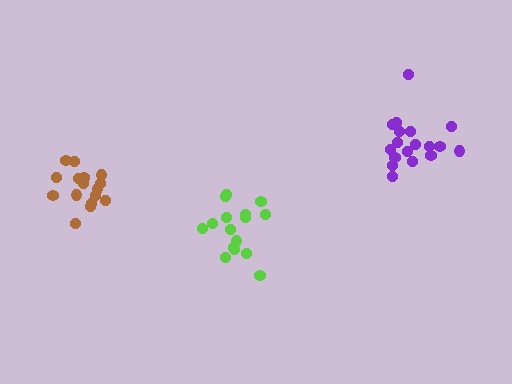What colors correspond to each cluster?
The clusters are colored: lime, brown, purple.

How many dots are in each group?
Group 1: 16 dots, Group 2: 17 dots, Group 3: 18 dots (51 total).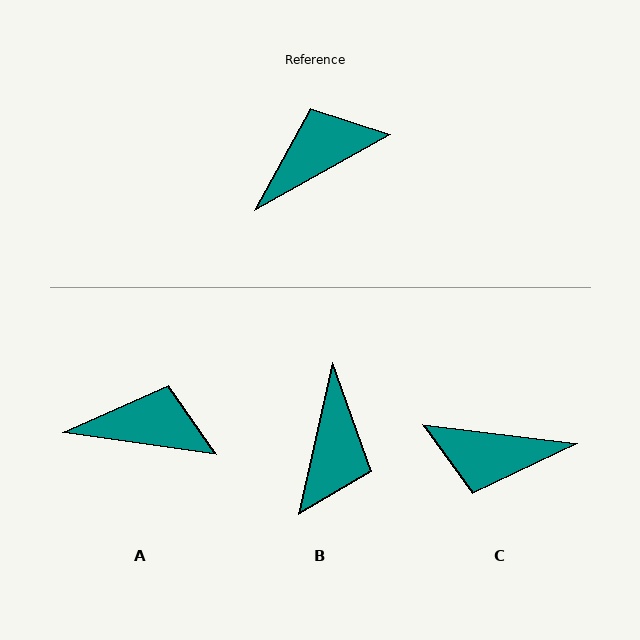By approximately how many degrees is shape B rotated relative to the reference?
Approximately 131 degrees clockwise.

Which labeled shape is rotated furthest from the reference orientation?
C, about 144 degrees away.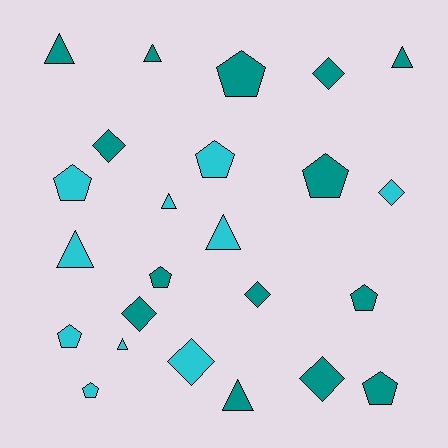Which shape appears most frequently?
Pentagon, with 9 objects.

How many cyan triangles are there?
There are 4 cyan triangles.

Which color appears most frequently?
Teal, with 14 objects.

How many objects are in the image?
There are 24 objects.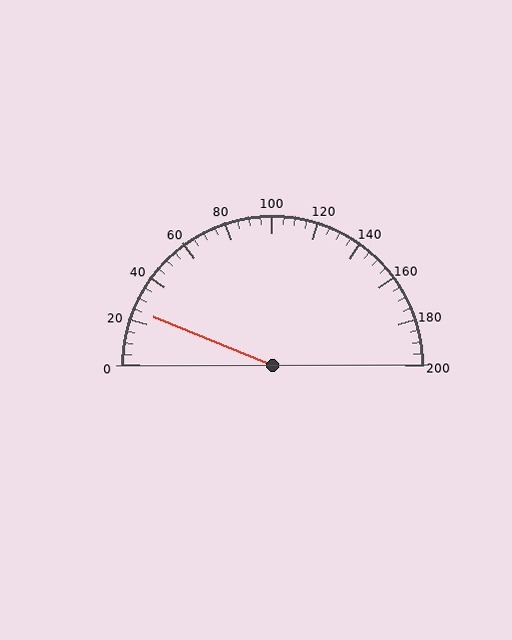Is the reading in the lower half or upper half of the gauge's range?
The reading is in the lower half of the range (0 to 200).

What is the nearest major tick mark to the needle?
The nearest major tick mark is 20.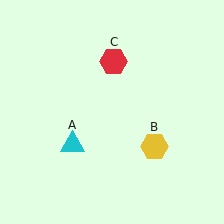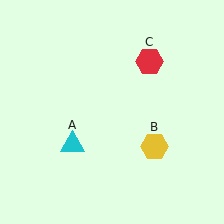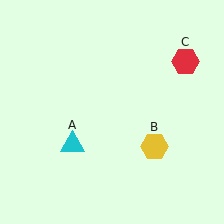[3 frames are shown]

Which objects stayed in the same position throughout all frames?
Cyan triangle (object A) and yellow hexagon (object B) remained stationary.